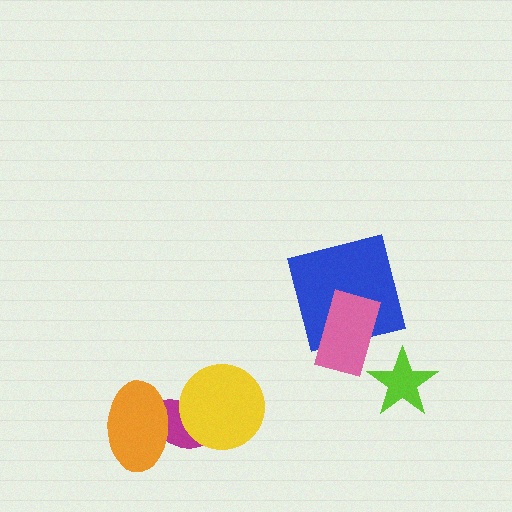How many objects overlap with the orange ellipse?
1 object overlaps with the orange ellipse.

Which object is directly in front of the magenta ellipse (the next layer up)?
The orange ellipse is directly in front of the magenta ellipse.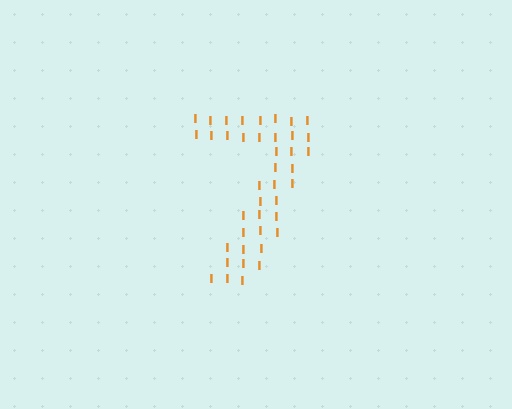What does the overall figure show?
The overall figure shows the digit 7.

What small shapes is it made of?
It is made of small letter I's.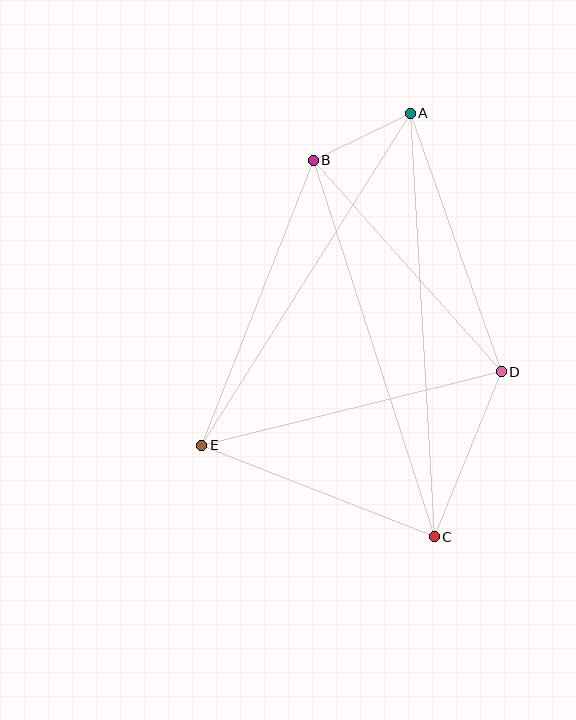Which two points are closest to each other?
Points A and B are closest to each other.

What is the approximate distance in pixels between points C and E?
The distance between C and E is approximately 250 pixels.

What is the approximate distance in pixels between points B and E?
The distance between B and E is approximately 306 pixels.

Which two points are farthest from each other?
Points A and C are farthest from each other.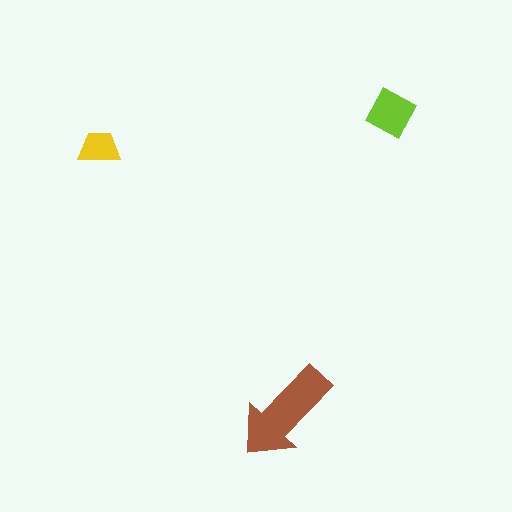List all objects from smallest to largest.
The yellow trapezoid, the lime diamond, the brown arrow.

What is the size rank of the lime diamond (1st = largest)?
2nd.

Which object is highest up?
The lime diamond is topmost.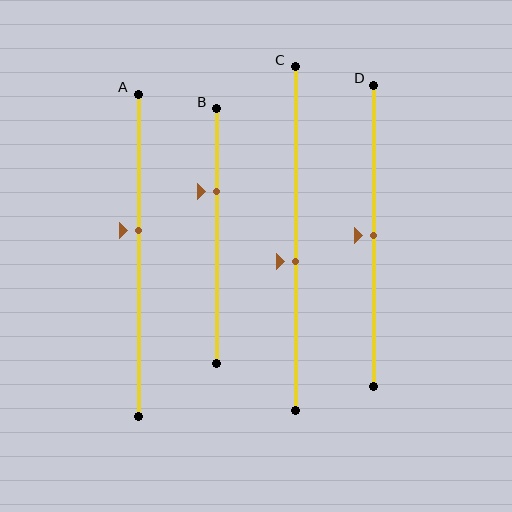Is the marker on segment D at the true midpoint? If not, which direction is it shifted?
Yes, the marker on segment D is at the true midpoint.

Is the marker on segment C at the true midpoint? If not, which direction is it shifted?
No, the marker on segment C is shifted downward by about 7% of the segment length.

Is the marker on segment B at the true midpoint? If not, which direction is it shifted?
No, the marker on segment B is shifted upward by about 18% of the segment length.